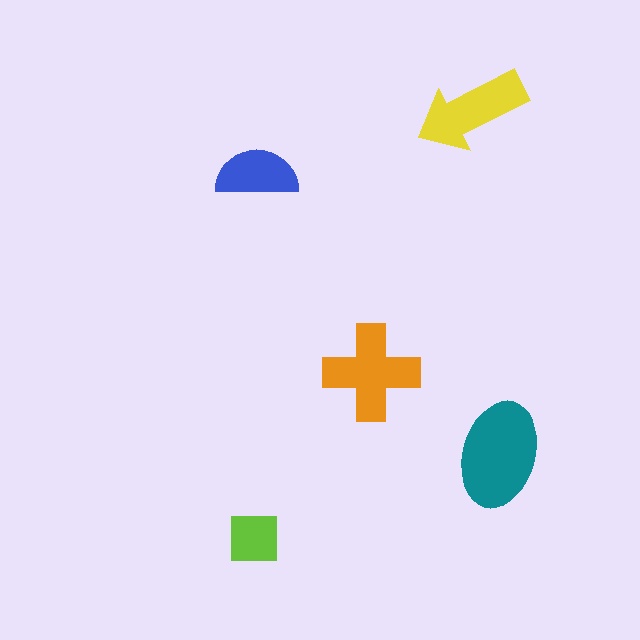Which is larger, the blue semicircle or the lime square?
The blue semicircle.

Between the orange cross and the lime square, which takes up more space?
The orange cross.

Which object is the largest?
The teal ellipse.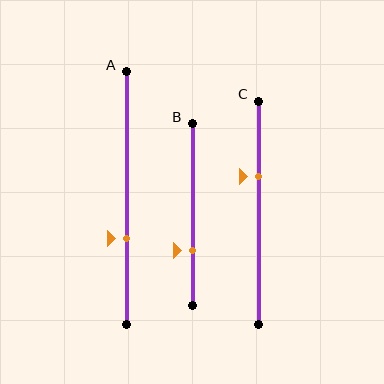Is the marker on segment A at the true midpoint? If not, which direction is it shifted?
No, the marker on segment A is shifted downward by about 16% of the segment length.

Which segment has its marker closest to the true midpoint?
Segment A has its marker closest to the true midpoint.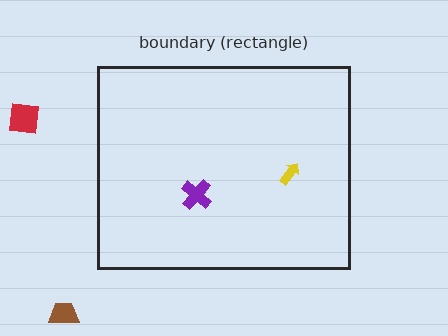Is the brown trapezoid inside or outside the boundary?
Outside.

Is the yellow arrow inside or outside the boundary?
Inside.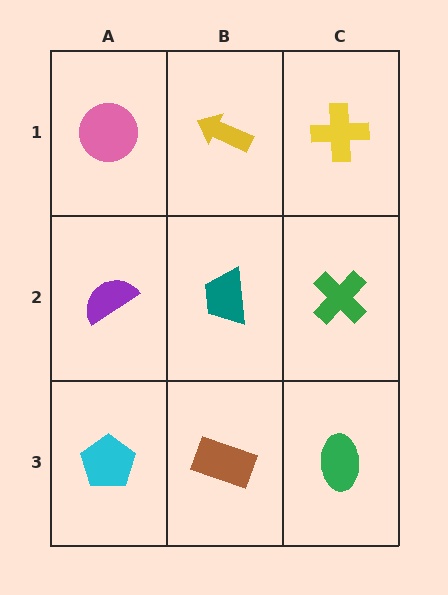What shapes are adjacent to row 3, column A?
A purple semicircle (row 2, column A), a brown rectangle (row 3, column B).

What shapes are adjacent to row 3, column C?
A green cross (row 2, column C), a brown rectangle (row 3, column B).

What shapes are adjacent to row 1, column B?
A teal trapezoid (row 2, column B), a pink circle (row 1, column A), a yellow cross (row 1, column C).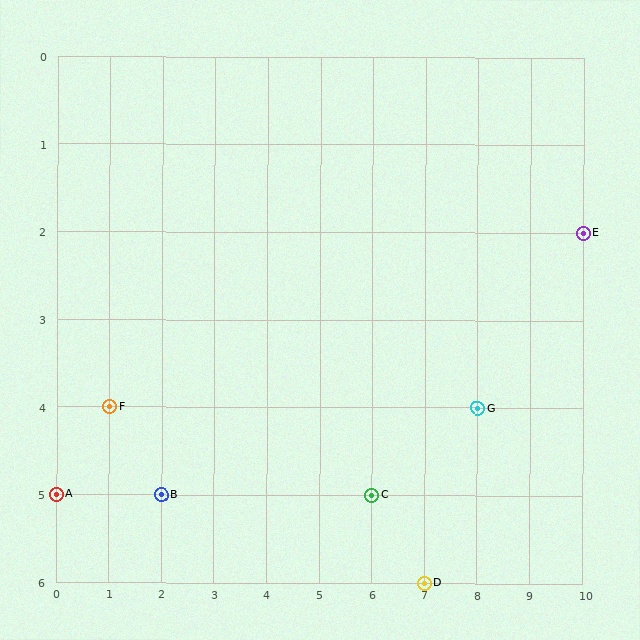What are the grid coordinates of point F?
Point F is at grid coordinates (1, 4).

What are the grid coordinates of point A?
Point A is at grid coordinates (0, 5).